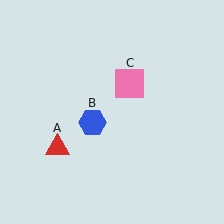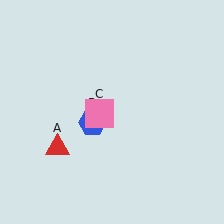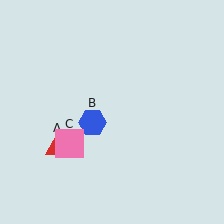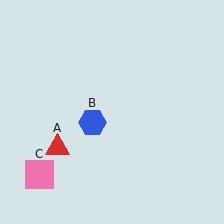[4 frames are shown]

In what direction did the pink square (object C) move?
The pink square (object C) moved down and to the left.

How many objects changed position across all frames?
1 object changed position: pink square (object C).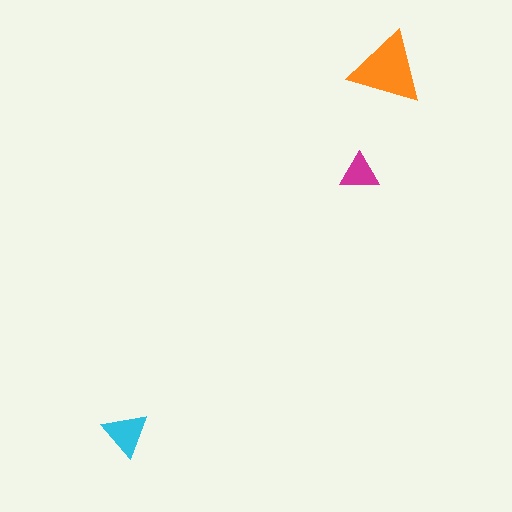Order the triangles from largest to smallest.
the orange one, the cyan one, the magenta one.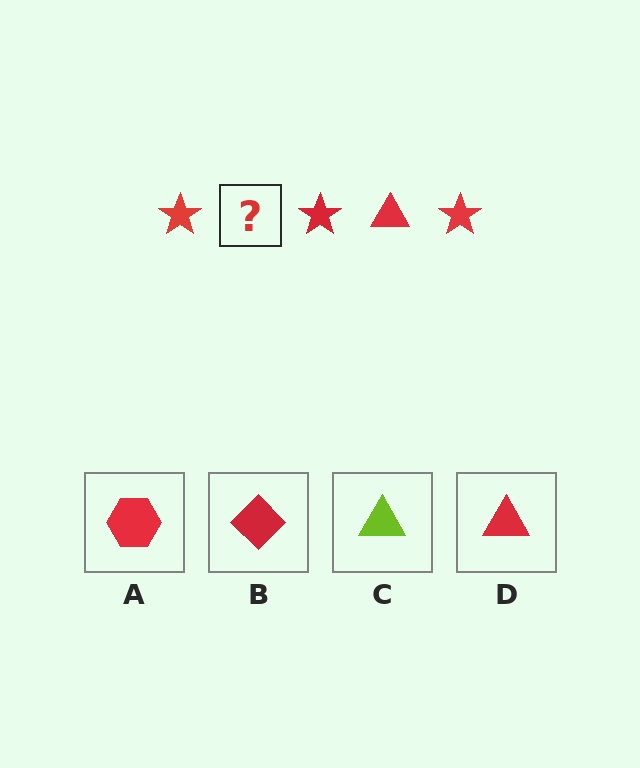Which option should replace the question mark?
Option D.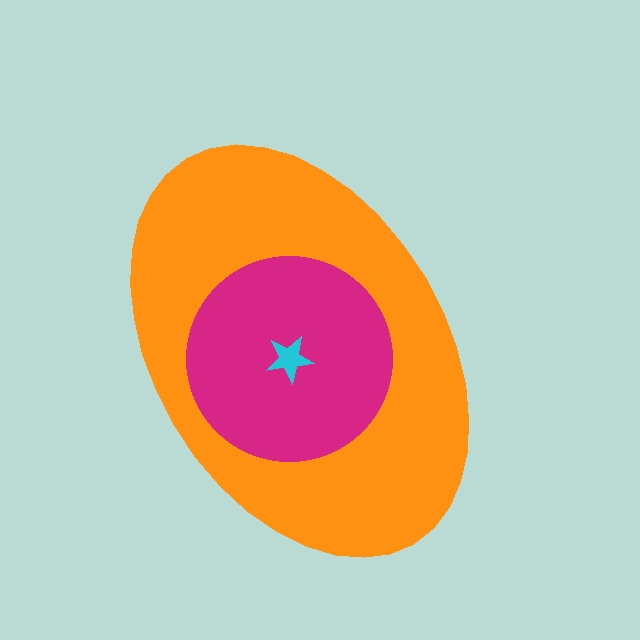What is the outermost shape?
The orange ellipse.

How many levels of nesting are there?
3.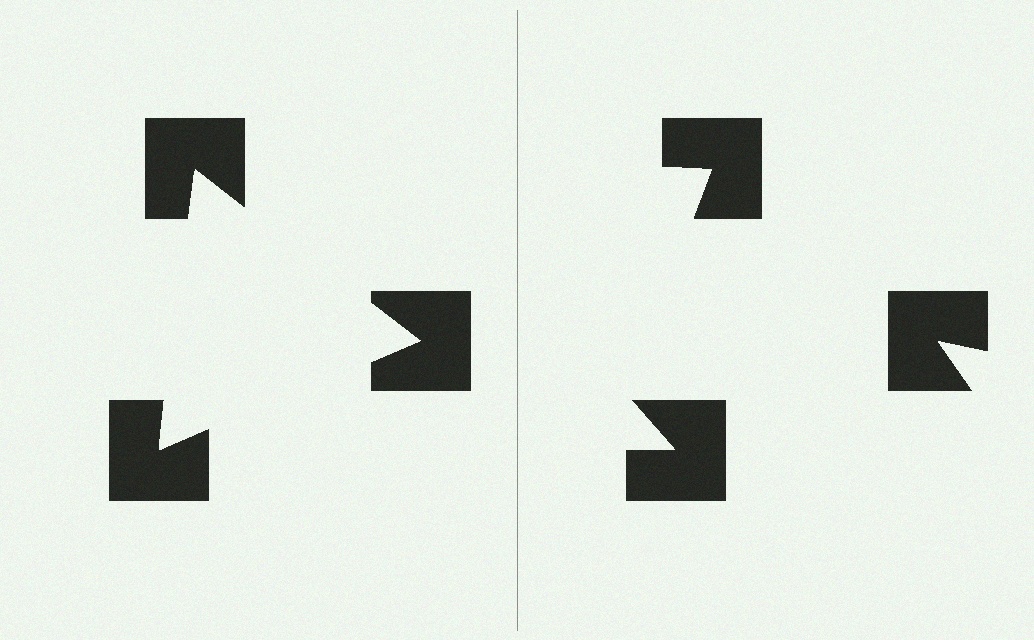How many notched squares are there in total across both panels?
6 — 3 on each side.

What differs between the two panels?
The notched squares are positioned identically on both sides; only the wedge orientations differ. On the left they align to a triangle; on the right they are misaligned.